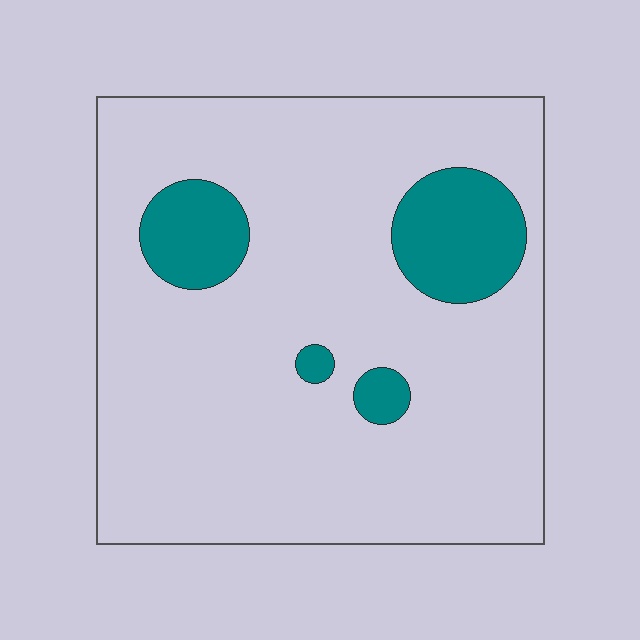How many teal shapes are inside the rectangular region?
4.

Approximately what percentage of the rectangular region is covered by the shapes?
Approximately 15%.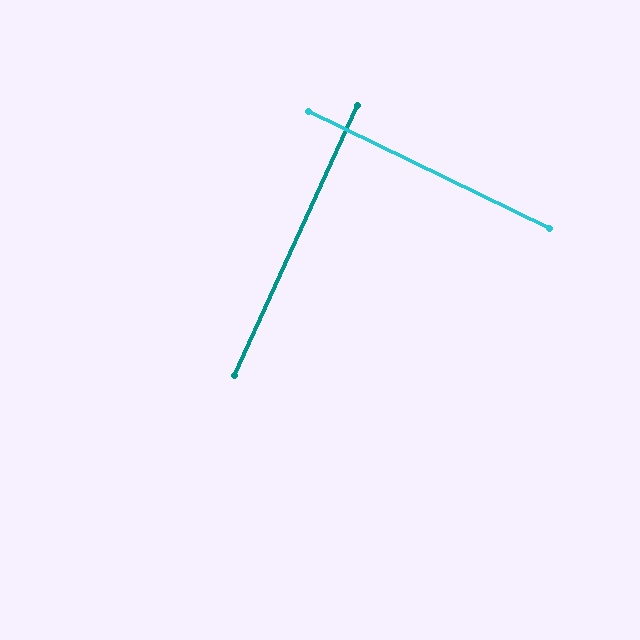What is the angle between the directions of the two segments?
Approximately 89 degrees.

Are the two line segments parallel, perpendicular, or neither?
Perpendicular — they meet at approximately 89°.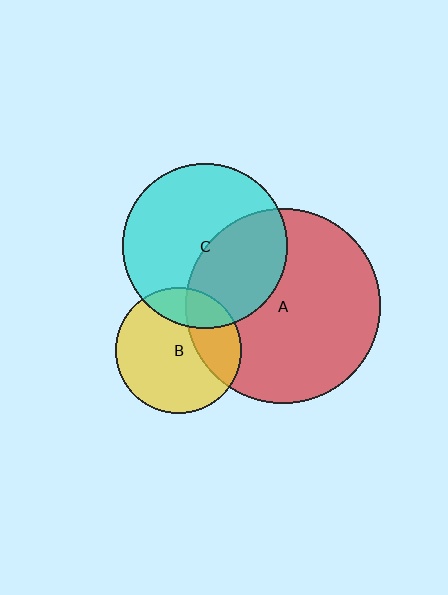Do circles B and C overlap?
Yes.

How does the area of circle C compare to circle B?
Approximately 1.7 times.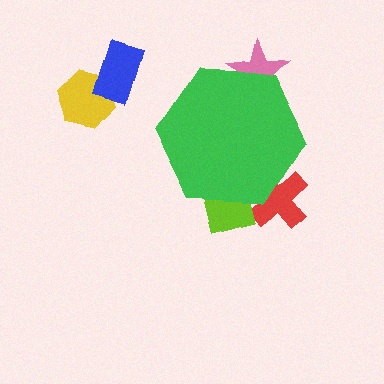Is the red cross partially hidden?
Yes, the red cross is partially hidden behind the green hexagon.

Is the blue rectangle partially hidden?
No, the blue rectangle is fully visible.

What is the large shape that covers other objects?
A green hexagon.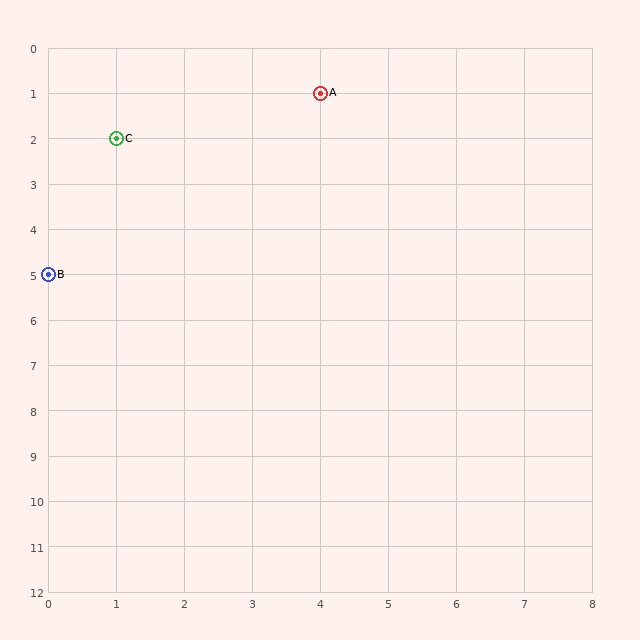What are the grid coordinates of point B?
Point B is at grid coordinates (0, 5).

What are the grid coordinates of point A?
Point A is at grid coordinates (4, 1).